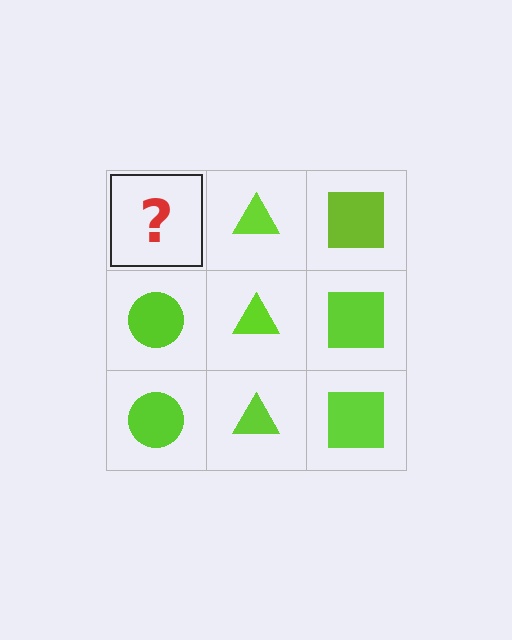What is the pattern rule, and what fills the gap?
The rule is that each column has a consistent shape. The gap should be filled with a lime circle.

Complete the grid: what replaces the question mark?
The question mark should be replaced with a lime circle.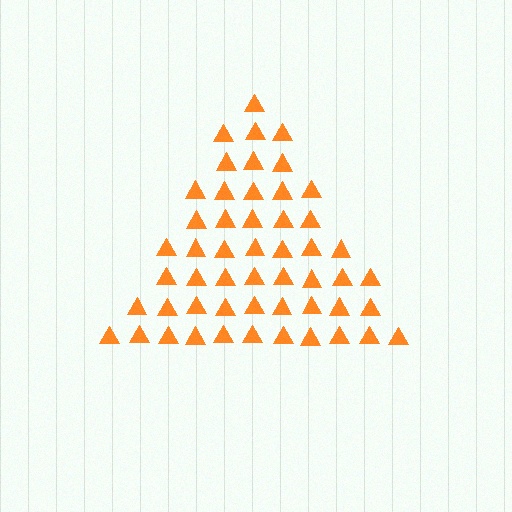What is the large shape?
The large shape is a triangle.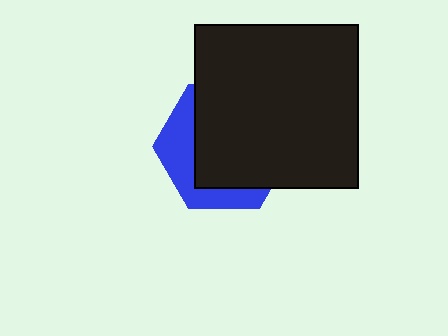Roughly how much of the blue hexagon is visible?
A small part of it is visible (roughly 32%).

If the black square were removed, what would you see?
You would see the complete blue hexagon.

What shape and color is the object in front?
The object in front is a black square.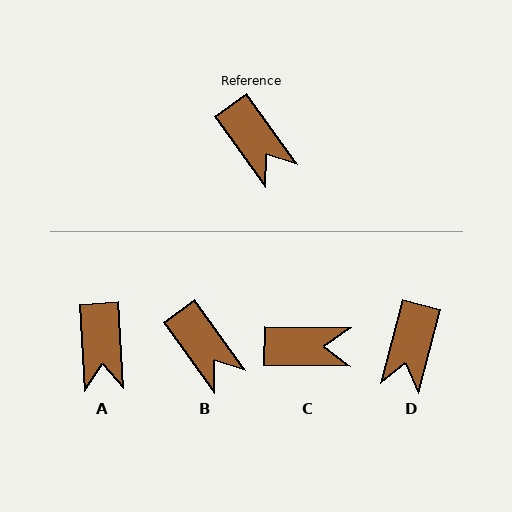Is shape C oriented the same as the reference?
No, it is off by about 54 degrees.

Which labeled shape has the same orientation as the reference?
B.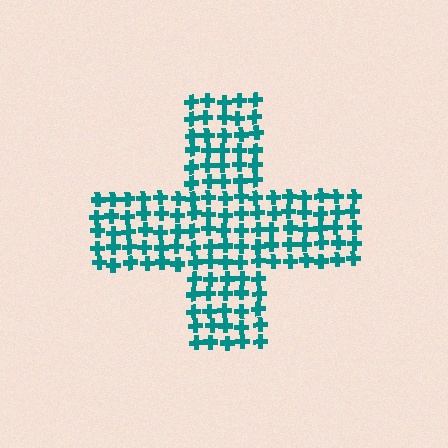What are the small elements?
The small elements are crosses.